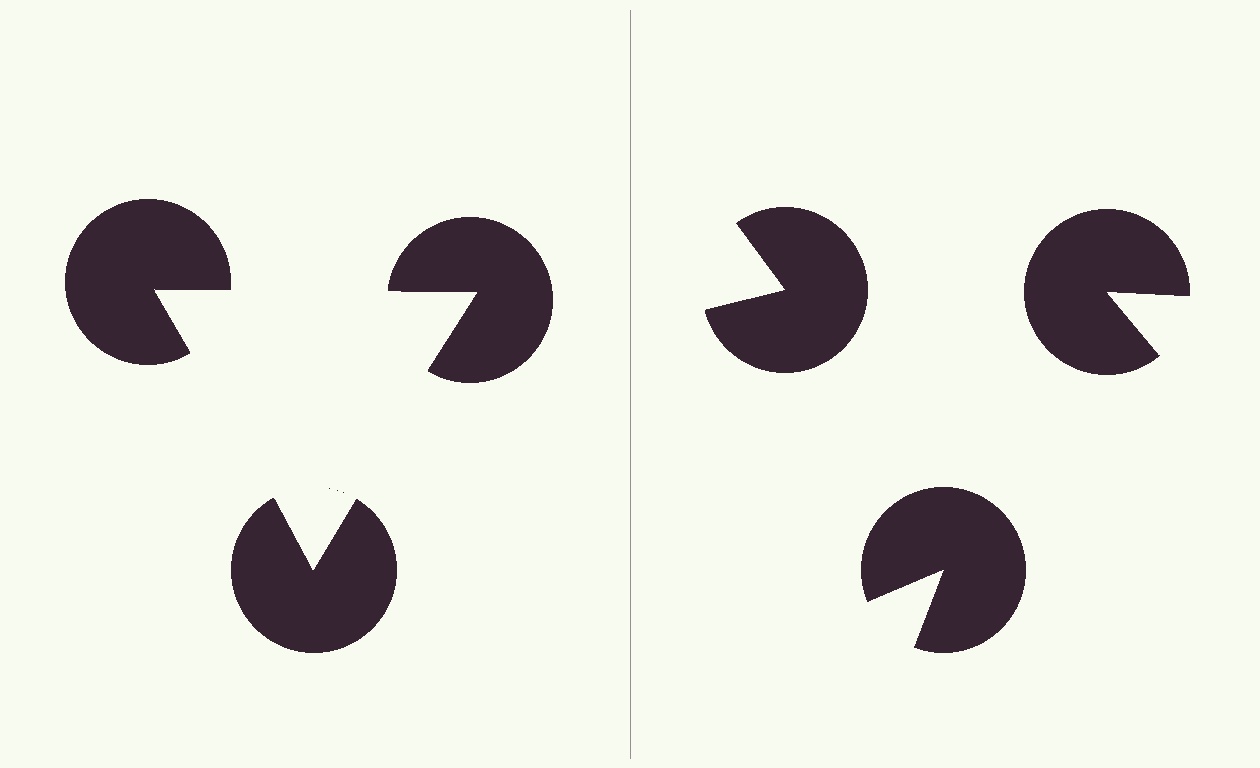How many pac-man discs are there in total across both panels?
6 — 3 on each side.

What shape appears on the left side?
An illusory triangle.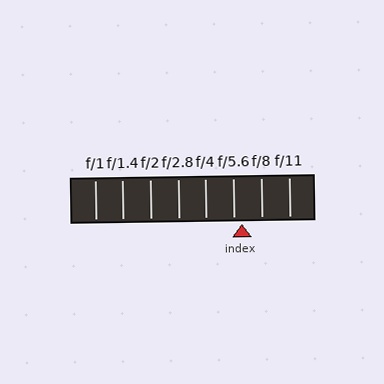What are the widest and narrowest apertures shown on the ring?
The widest aperture shown is f/1 and the narrowest is f/11.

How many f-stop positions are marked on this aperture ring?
There are 8 f-stop positions marked.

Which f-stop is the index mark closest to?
The index mark is closest to f/5.6.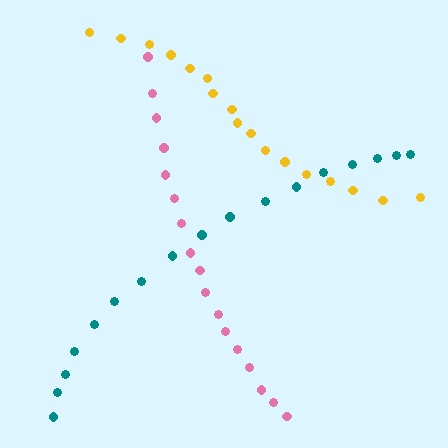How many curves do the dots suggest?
There are 3 distinct paths.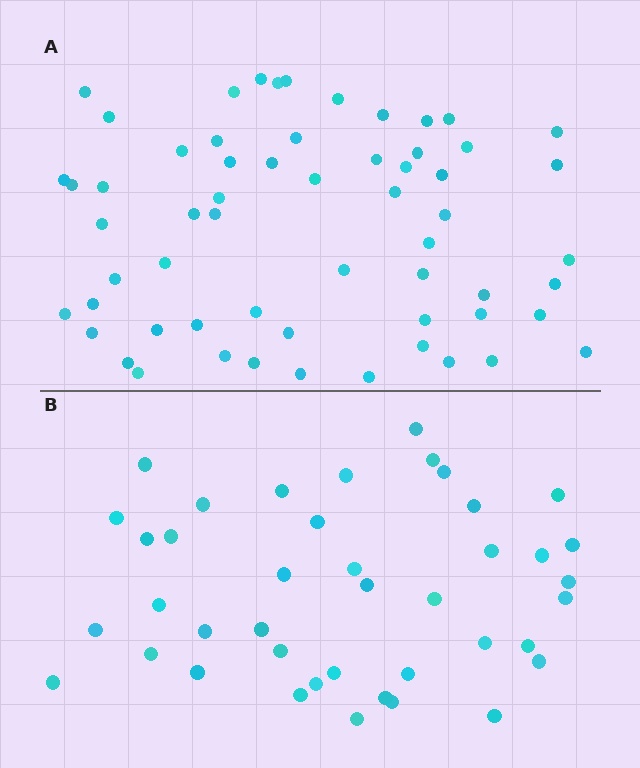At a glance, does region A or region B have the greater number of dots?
Region A (the top region) has more dots.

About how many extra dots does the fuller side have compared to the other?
Region A has approximately 20 more dots than region B.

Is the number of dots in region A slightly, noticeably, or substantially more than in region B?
Region A has substantially more. The ratio is roughly 1.5 to 1.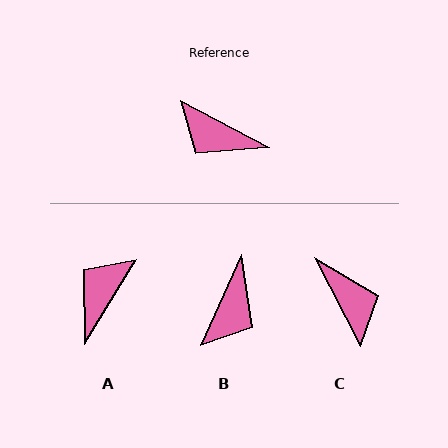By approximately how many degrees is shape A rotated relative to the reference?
Approximately 94 degrees clockwise.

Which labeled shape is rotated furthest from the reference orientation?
C, about 145 degrees away.